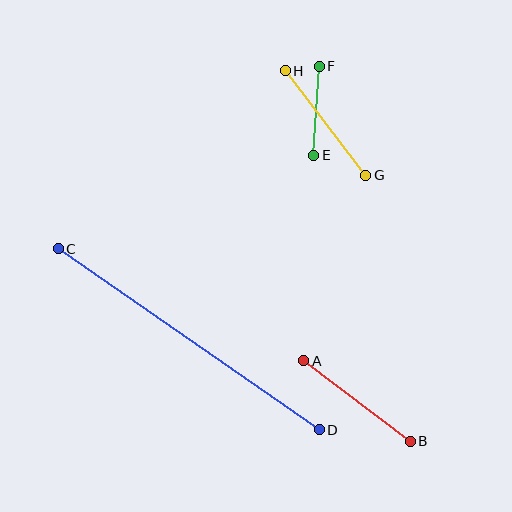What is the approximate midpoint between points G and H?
The midpoint is at approximately (325, 123) pixels.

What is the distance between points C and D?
The distance is approximately 317 pixels.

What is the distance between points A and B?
The distance is approximately 133 pixels.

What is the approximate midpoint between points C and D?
The midpoint is at approximately (189, 339) pixels.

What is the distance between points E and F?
The distance is approximately 89 pixels.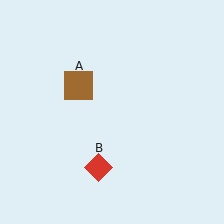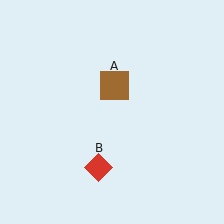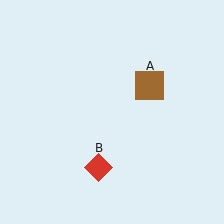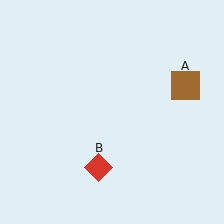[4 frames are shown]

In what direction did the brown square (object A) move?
The brown square (object A) moved right.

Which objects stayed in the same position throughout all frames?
Red diamond (object B) remained stationary.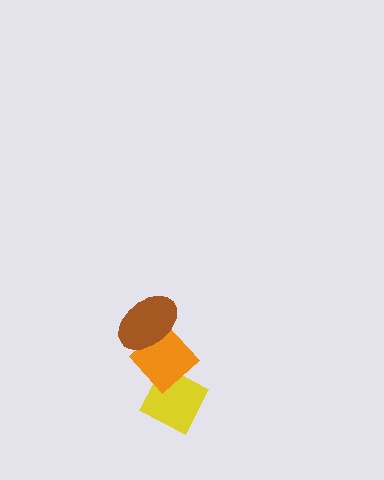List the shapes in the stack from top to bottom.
From top to bottom: the brown ellipse, the orange diamond, the yellow diamond.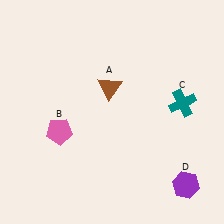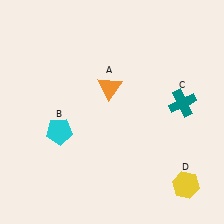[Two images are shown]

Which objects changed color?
A changed from brown to orange. B changed from pink to cyan. D changed from purple to yellow.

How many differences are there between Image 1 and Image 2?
There are 3 differences between the two images.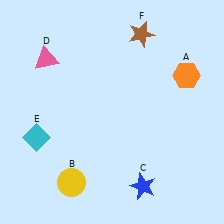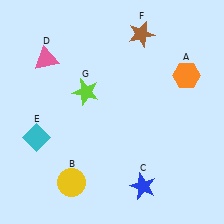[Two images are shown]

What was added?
A lime star (G) was added in Image 2.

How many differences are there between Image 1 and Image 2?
There is 1 difference between the two images.